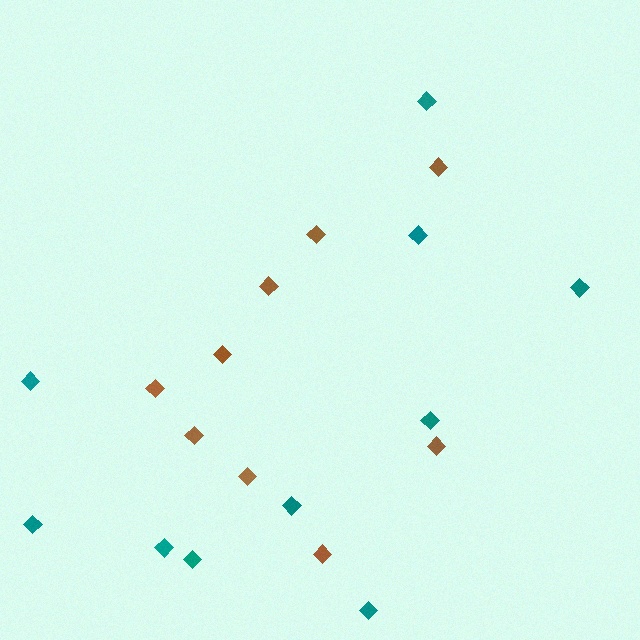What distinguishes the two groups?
There are 2 groups: one group of brown diamonds (9) and one group of teal diamonds (10).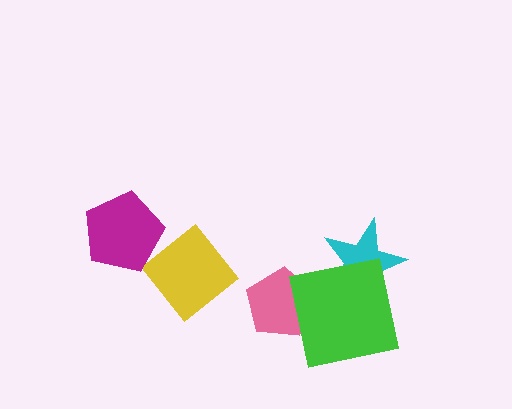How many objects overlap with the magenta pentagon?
0 objects overlap with the magenta pentagon.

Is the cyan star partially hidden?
Yes, it is partially covered by another shape.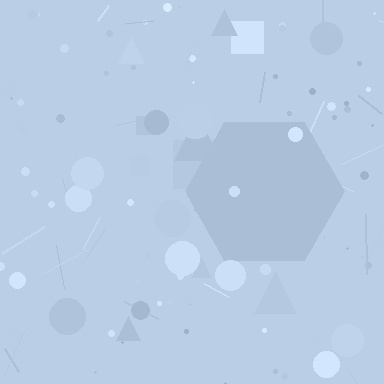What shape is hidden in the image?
A hexagon is hidden in the image.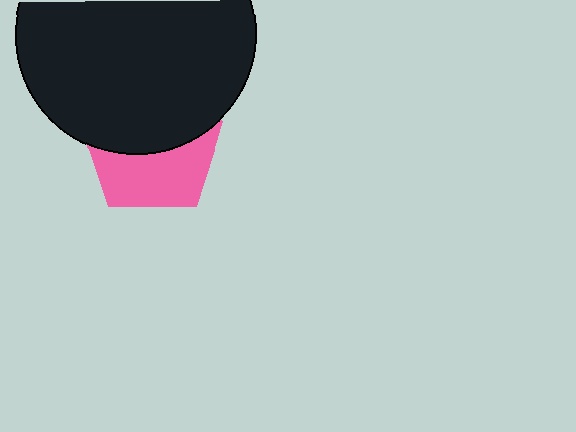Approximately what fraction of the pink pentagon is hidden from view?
Roughly 53% of the pink pentagon is hidden behind the black circle.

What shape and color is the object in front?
The object in front is a black circle.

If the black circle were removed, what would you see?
You would see the complete pink pentagon.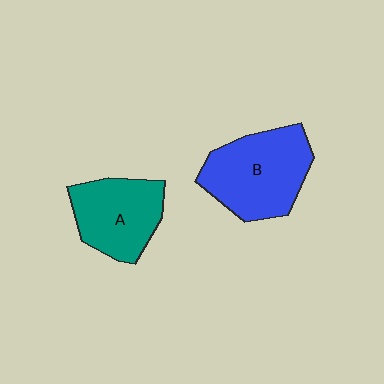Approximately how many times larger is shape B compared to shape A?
Approximately 1.3 times.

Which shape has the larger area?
Shape B (blue).